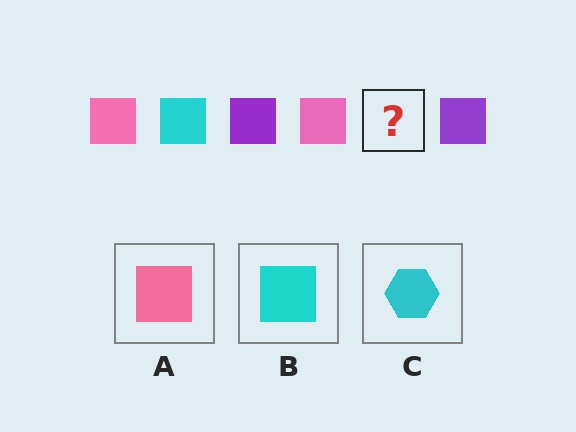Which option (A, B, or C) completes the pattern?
B.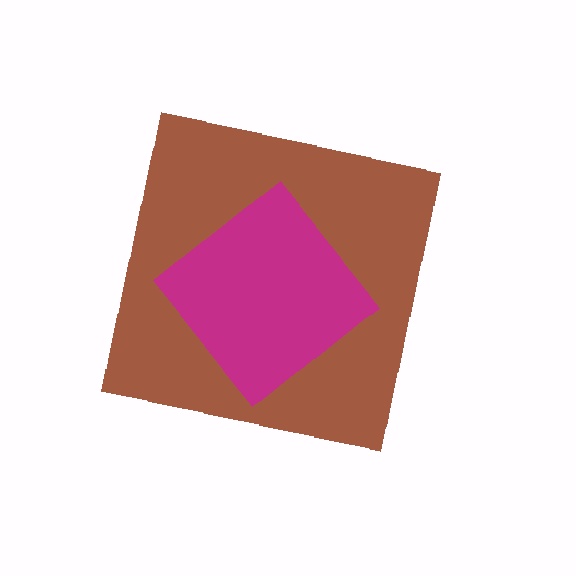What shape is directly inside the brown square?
The magenta diamond.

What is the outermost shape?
The brown square.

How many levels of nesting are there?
2.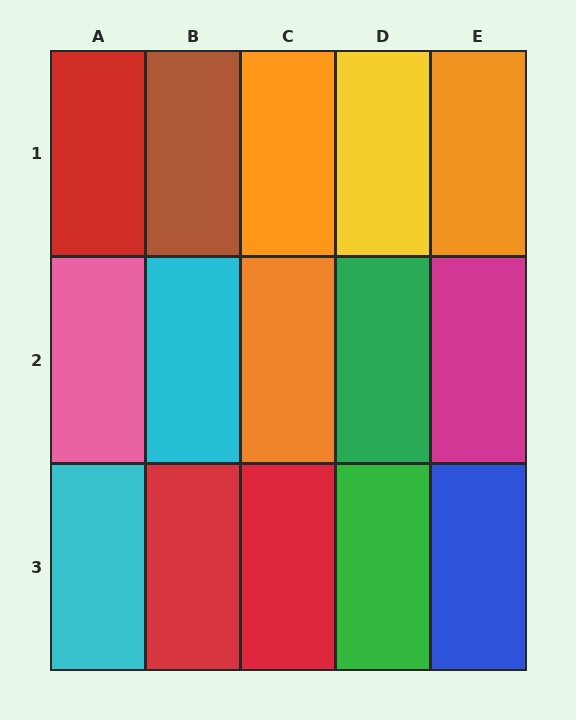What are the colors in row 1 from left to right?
Red, brown, orange, yellow, orange.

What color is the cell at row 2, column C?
Orange.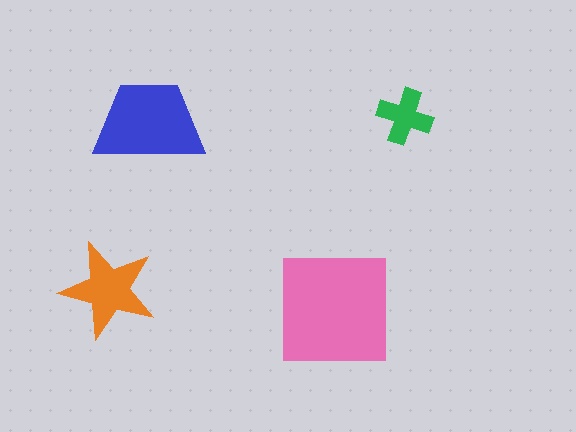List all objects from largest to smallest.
The pink square, the blue trapezoid, the orange star, the green cross.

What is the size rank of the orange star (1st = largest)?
3rd.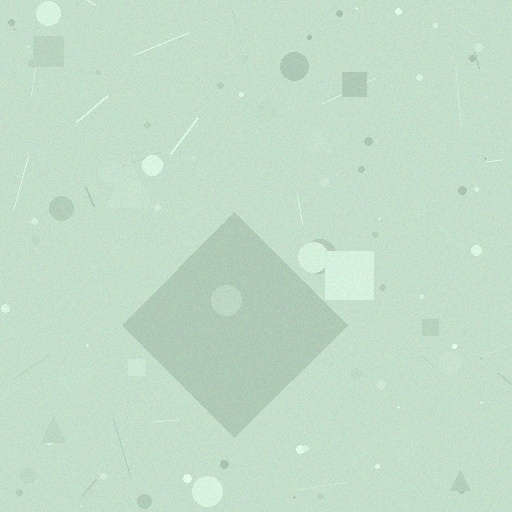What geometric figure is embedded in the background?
A diamond is embedded in the background.